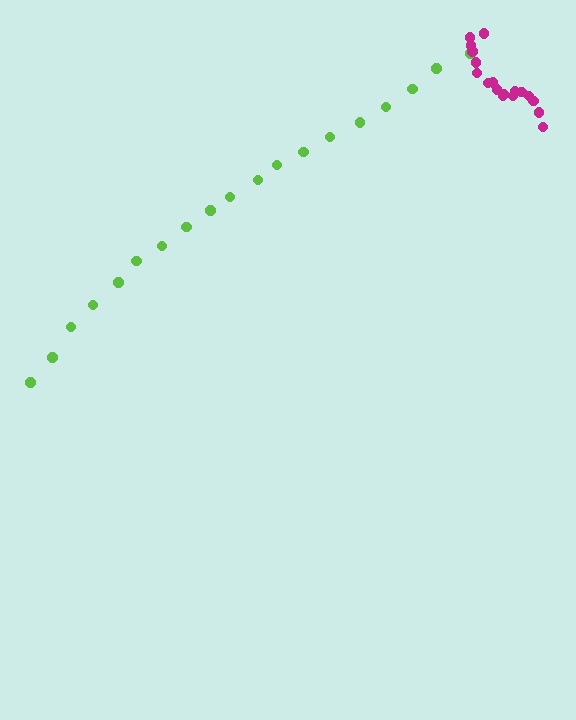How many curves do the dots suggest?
There are 2 distinct paths.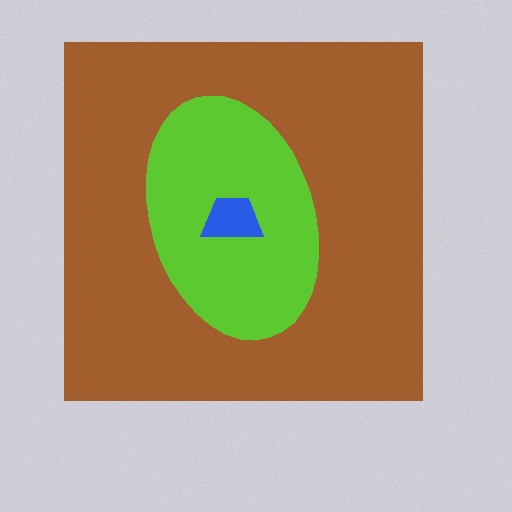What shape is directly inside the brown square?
The lime ellipse.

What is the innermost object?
The blue trapezoid.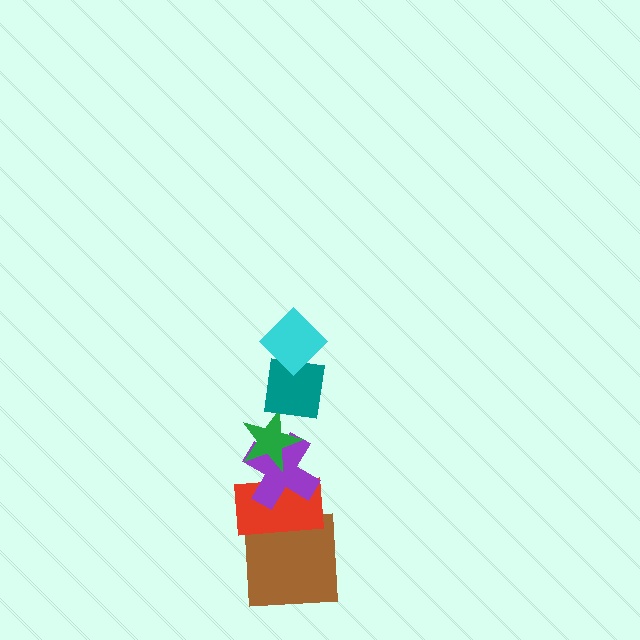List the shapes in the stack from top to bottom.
From top to bottom: the cyan diamond, the teal square, the green star, the purple cross, the red rectangle, the brown square.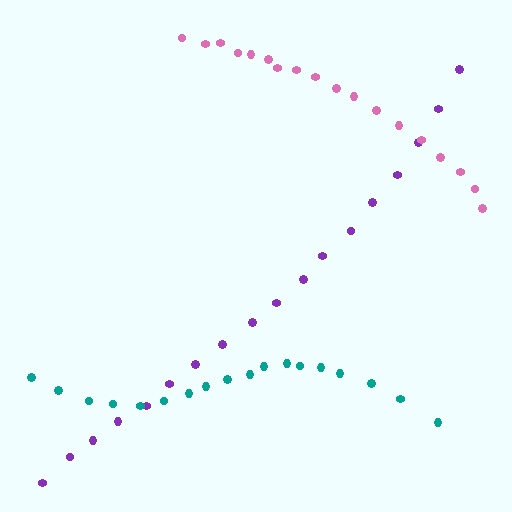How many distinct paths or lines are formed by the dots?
There are 3 distinct paths.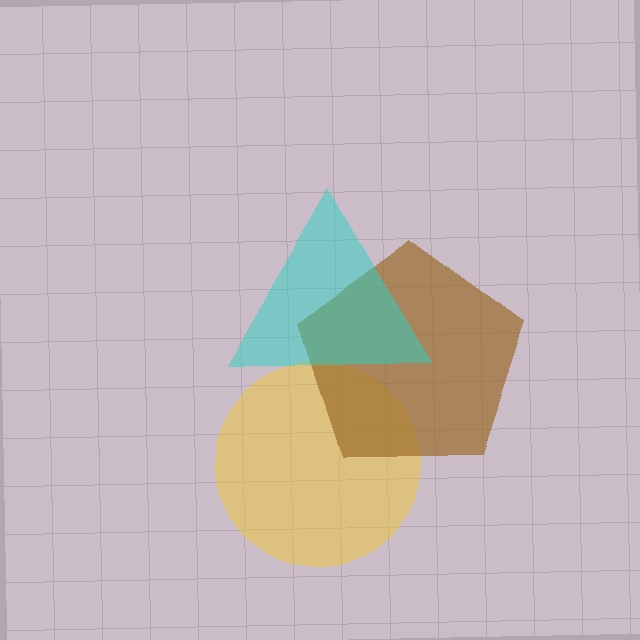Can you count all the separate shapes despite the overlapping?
Yes, there are 3 separate shapes.